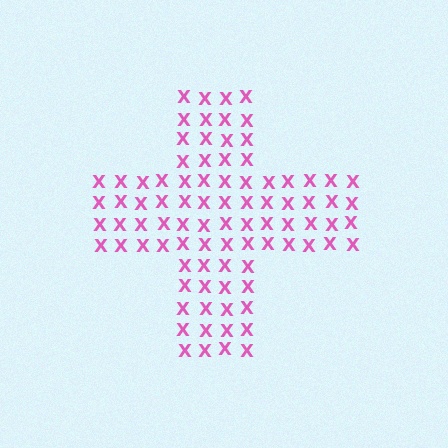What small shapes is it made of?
It is made of small letter X's.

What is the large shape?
The large shape is a cross.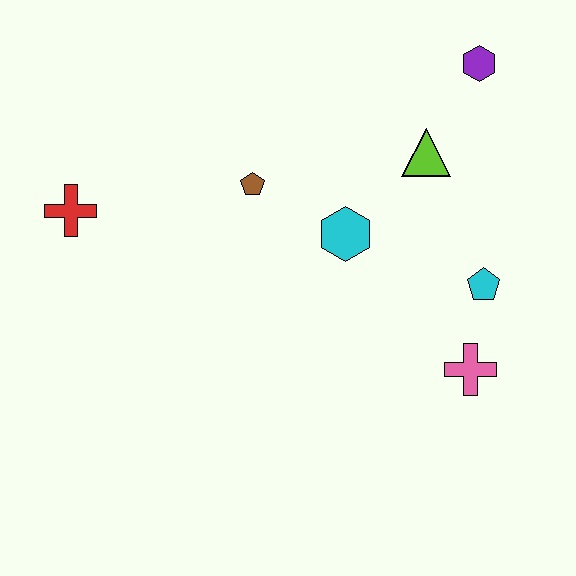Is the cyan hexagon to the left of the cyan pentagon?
Yes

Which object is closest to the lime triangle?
The purple hexagon is closest to the lime triangle.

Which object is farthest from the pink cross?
The red cross is farthest from the pink cross.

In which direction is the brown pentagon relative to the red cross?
The brown pentagon is to the right of the red cross.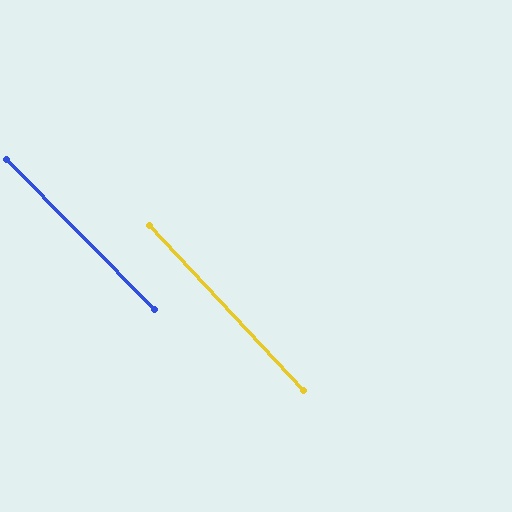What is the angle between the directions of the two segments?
Approximately 2 degrees.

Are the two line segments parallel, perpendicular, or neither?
Parallel — their directions differ by only 1.7°.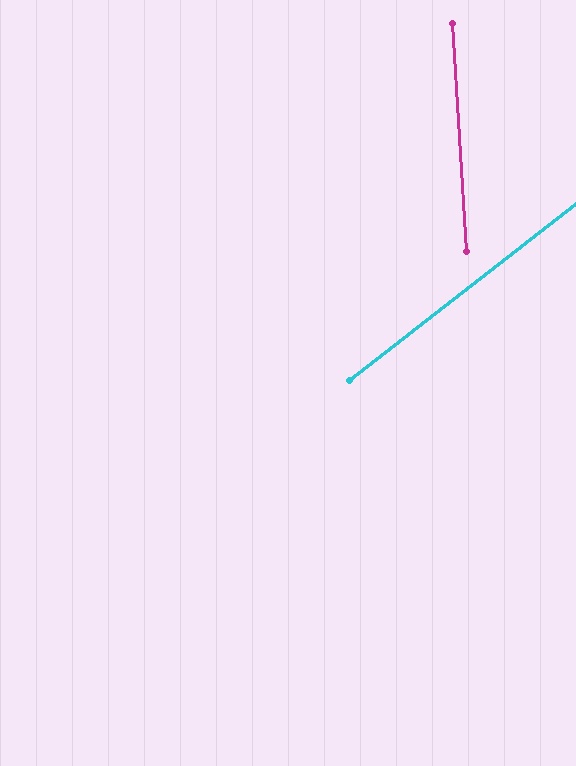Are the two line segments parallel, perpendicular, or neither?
Neither parallel nor perpendicular — they differ by about 56°.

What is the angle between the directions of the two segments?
Approximately 56 degrees.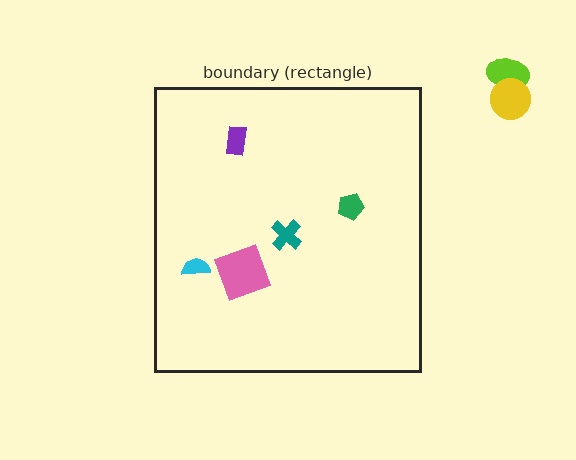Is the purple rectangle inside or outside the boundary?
Inside.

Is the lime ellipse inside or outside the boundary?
Outside.